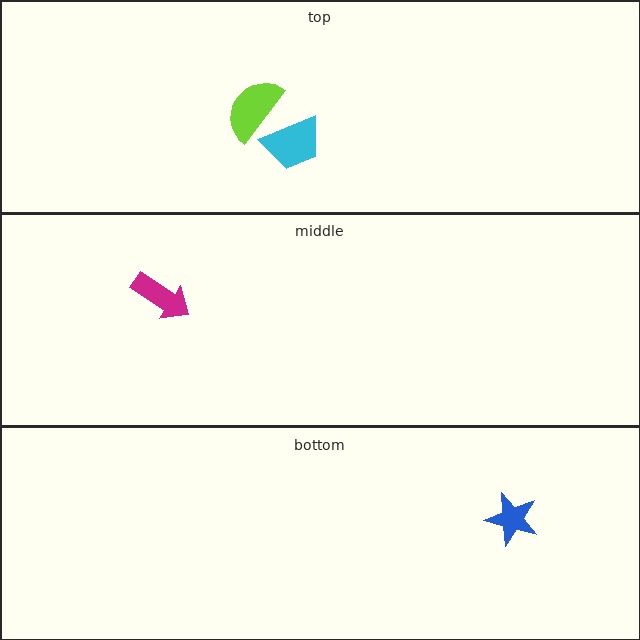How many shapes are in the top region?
2.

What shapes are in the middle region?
The magenta arrow.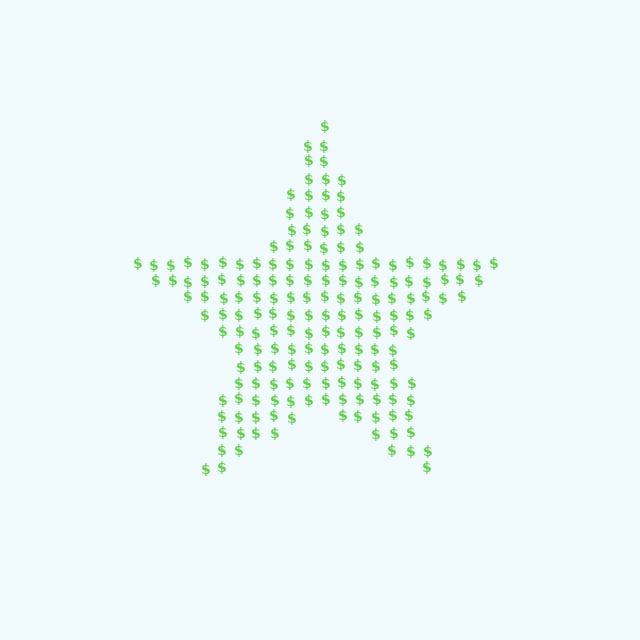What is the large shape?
The large shape is a star.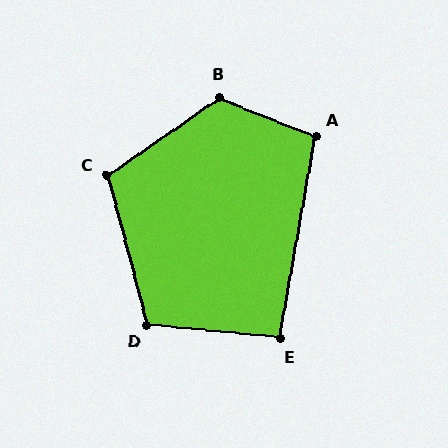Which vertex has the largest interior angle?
B, at approximately 123 degrees.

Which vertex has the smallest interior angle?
E, at approximately 95 degrees.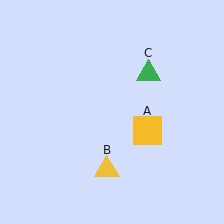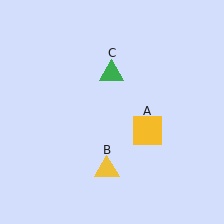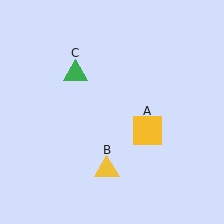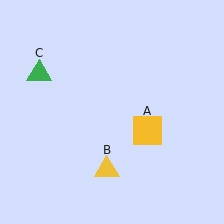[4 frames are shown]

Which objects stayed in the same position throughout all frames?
Yellow square (object A) and yellow triangle (object B) remained stationary.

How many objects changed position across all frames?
1 object changed position: green triangle (object C).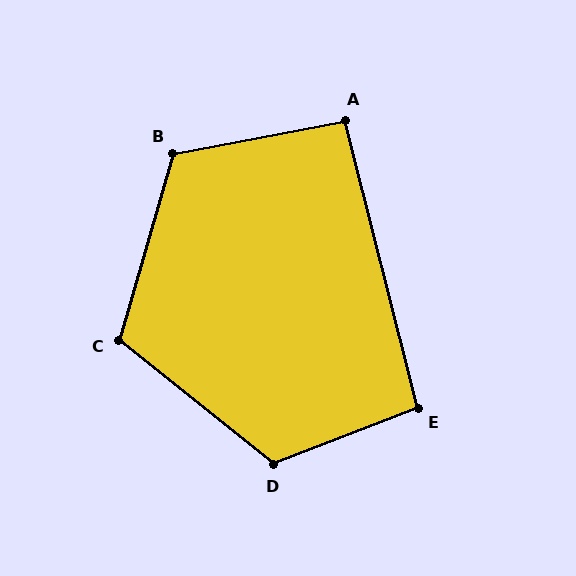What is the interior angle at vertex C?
Approximately 113 degrees (obtuse).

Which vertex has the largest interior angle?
D, at approximately 120 degrees.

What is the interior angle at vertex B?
Approximately 117 degrees (obtuse).